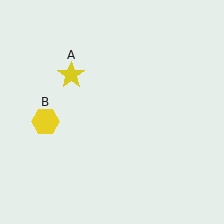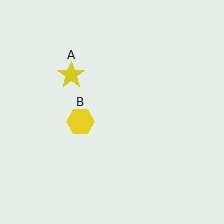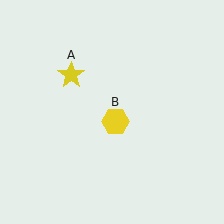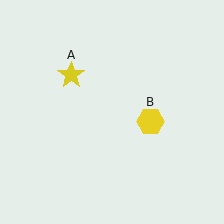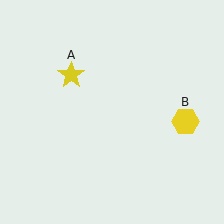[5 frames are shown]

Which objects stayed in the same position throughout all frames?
Yellow star (object A) remained stationary.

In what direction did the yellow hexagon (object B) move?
The yellow hexagon (object B) moved right.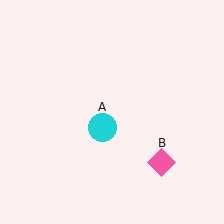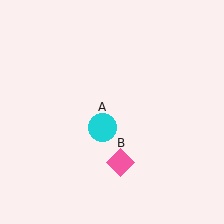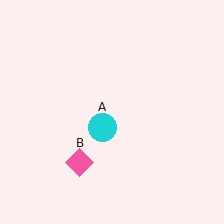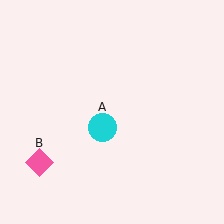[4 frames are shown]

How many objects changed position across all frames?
1 object changed position: pink diamond (object B).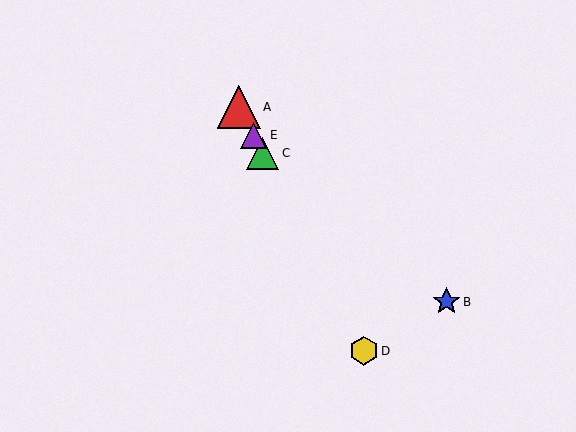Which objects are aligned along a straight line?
Objects A, C, D, E are aligned along a straight line.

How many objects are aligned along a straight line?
4 objects (A, C, D, E) are aligned along a straight line.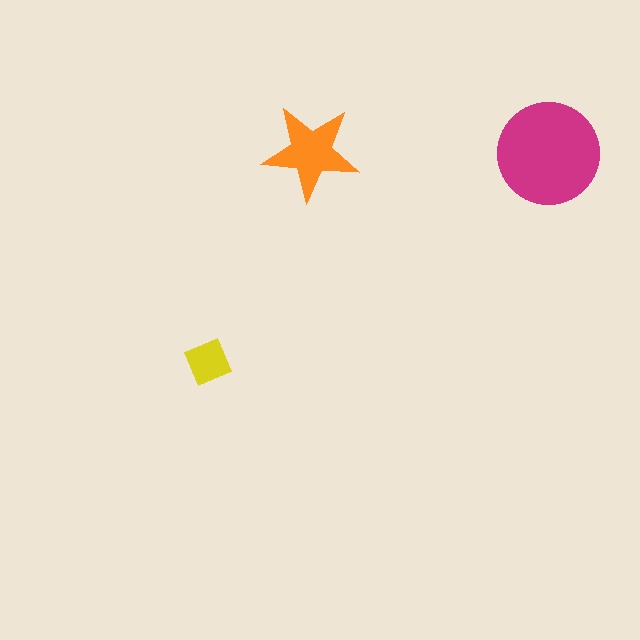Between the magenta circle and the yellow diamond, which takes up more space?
The magenta circle.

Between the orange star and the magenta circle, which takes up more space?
The magenta circle.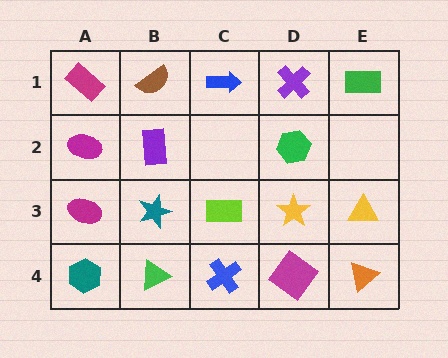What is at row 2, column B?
A purple rectangle.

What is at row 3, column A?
A magenta ellipse.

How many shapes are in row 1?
5 shapes.